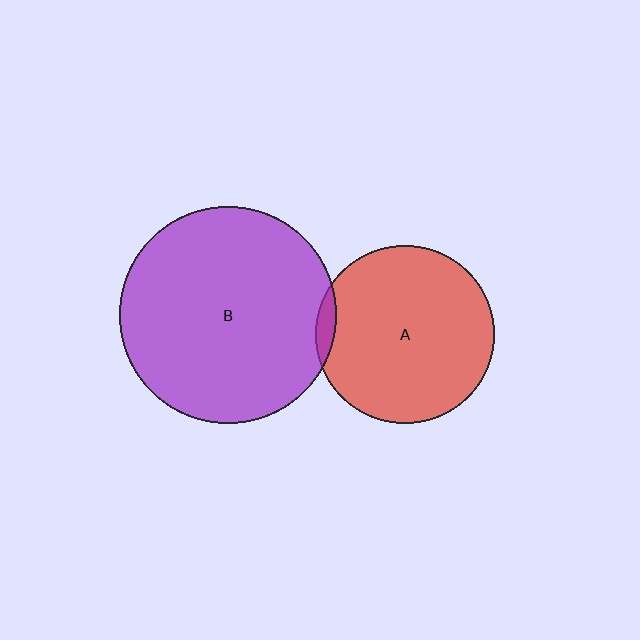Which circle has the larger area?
Circle B (purple).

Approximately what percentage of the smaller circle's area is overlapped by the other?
Approximately 5%.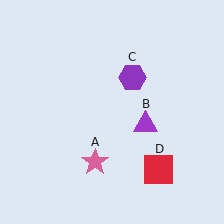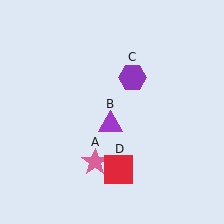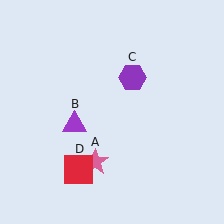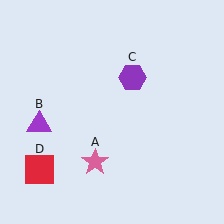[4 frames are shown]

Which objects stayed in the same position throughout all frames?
Pink star (object A) and purple hexagon (object C) remained stationary.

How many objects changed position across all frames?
2 objects changed position: purple triangle (object B), red square (object D).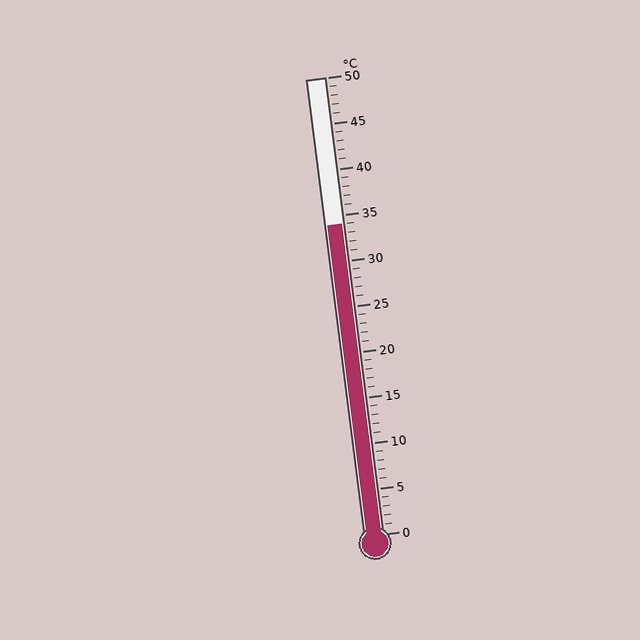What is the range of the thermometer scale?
The thermometer scale ranges from 0°C to 50°C.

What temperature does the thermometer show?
The thermometer shows approximately 34°C.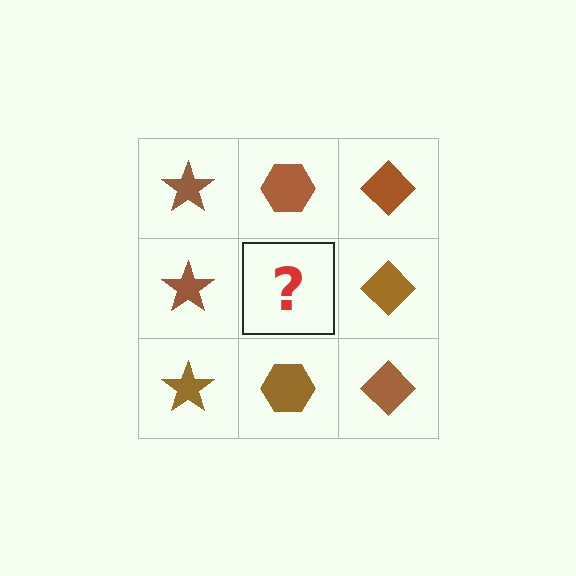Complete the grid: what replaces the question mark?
The question mark should be replaced with a brown hexagon.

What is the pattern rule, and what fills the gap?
The rule is that each column has a consistent shape. The gap should be filled with a brown hexagon.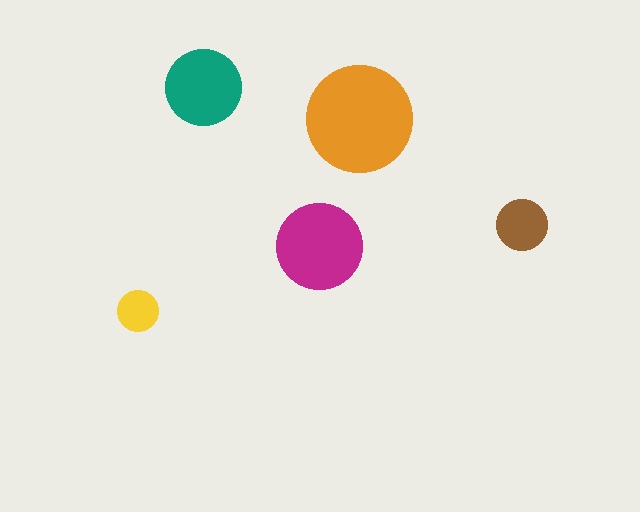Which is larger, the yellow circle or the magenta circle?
The magenta one.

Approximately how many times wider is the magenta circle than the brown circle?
About 1.5 times wider.